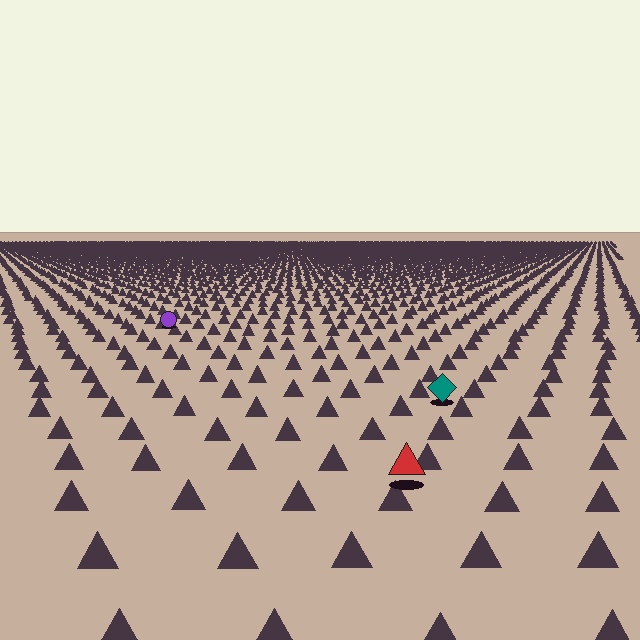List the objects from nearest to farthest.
From nearest to farthest: the red triangle, the teal diamond, the purple circle.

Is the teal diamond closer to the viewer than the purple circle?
Yes. The teal diamond is closer — you can tell from the texture gradient: the ground texture is coarser near it.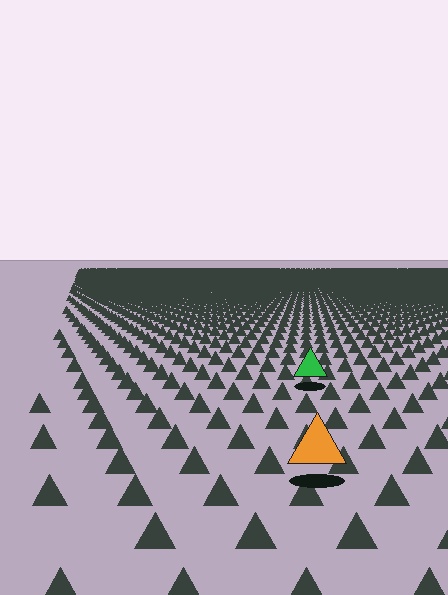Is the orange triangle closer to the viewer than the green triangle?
Yes. The orange triangle is closer — you can tell from the texture gradient: the ground texture is coarser near it.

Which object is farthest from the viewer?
The green triangle is farthest from the viewer. It appears smaller and the ground texture around it is denser.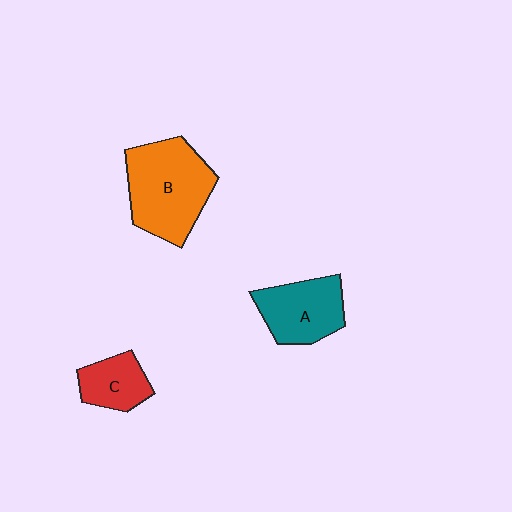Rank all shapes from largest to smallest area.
From largest to smallest: B (orange), A (teal), C (red).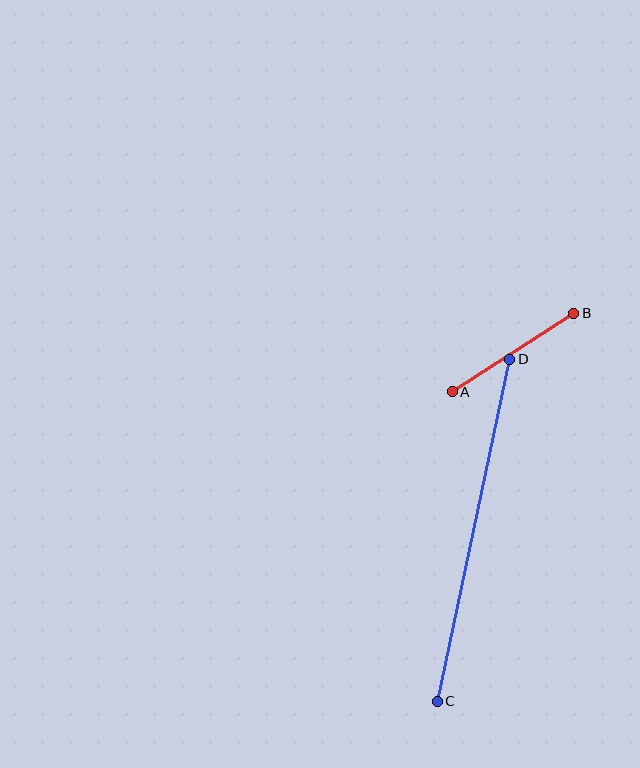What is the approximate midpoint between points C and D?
The midpoint is at approximately (473, 530) pixels.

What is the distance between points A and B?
The distance is approximately 145 pixels.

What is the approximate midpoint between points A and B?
The midpoint is at approximately (513, 352) pixels.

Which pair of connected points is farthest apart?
Points C and D are farthest apart.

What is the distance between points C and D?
The distance is approximately 350 pixels.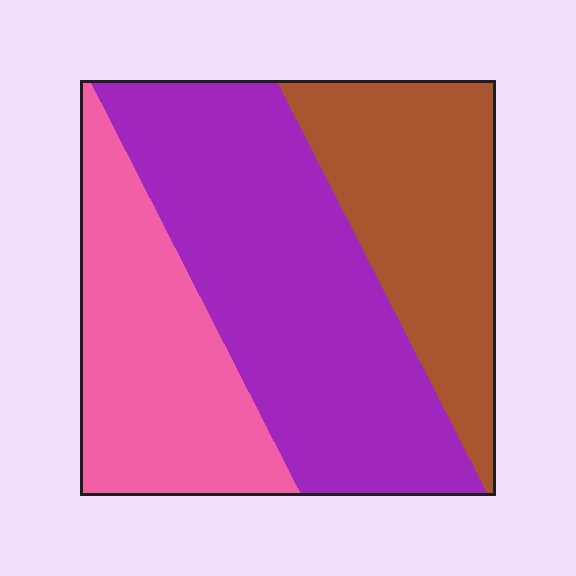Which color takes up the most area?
Purple, at roughly 45%.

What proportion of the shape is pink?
Pink takes up about one quarter (1/4) of the shape.